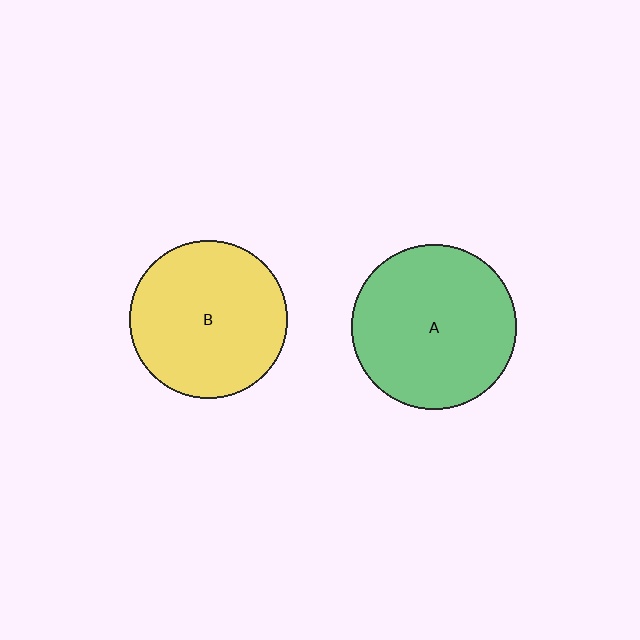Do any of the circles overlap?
No, none of the circles overlap.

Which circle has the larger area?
Circle A (green).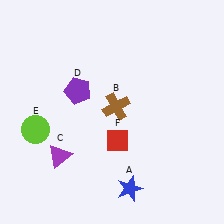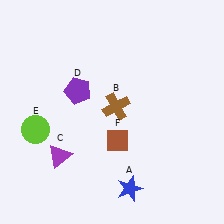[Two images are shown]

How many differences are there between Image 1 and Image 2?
There is 1 difference between the two images.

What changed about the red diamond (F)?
In Image 1, F is red. In Image 2, it changed to brown.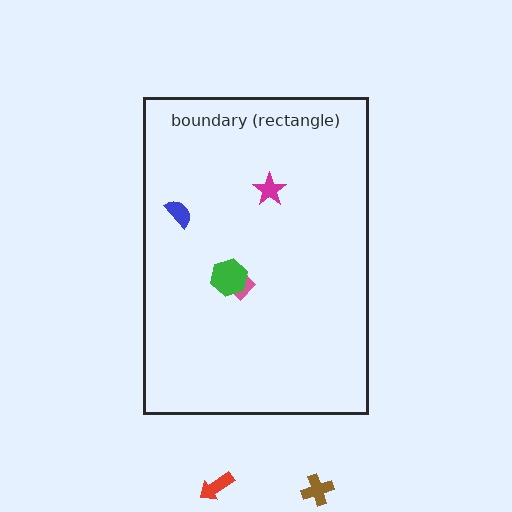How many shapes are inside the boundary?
4 inside, 2 outside.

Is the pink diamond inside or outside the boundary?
Inside.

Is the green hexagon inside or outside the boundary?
Inside.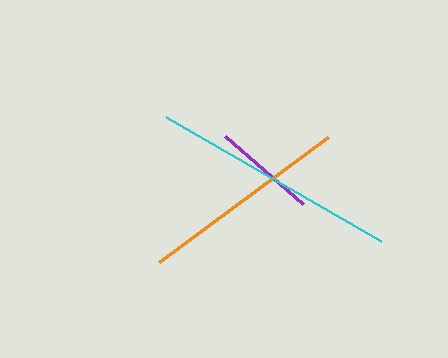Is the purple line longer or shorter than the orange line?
The orange line is longer than the purple line.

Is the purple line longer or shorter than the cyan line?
The cyan line is longer than the purple line.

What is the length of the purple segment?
The purple segment is approximately 103 pixels long.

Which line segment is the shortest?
The purple line is the shortest at approximately 103 pixels.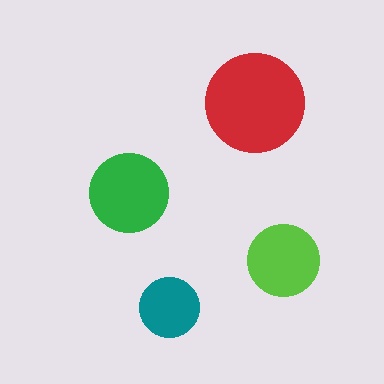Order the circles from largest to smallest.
the red one, the green one, the lime one, the teal one.